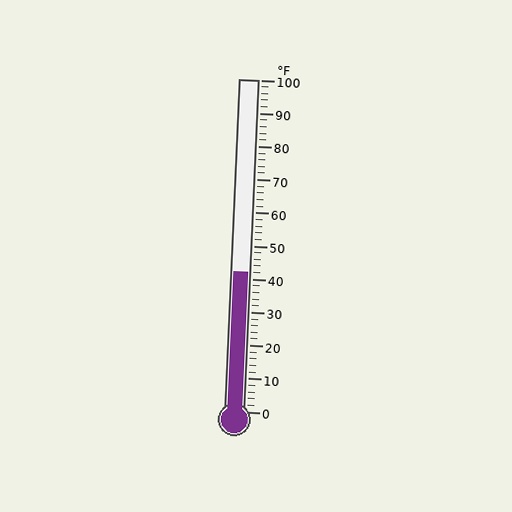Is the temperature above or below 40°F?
The temperature is above 40°F.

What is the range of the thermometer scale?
The thermometer scale ranges from 0°F to 100°F.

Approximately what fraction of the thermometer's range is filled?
The thermometer is filled to approximately 40% of its range.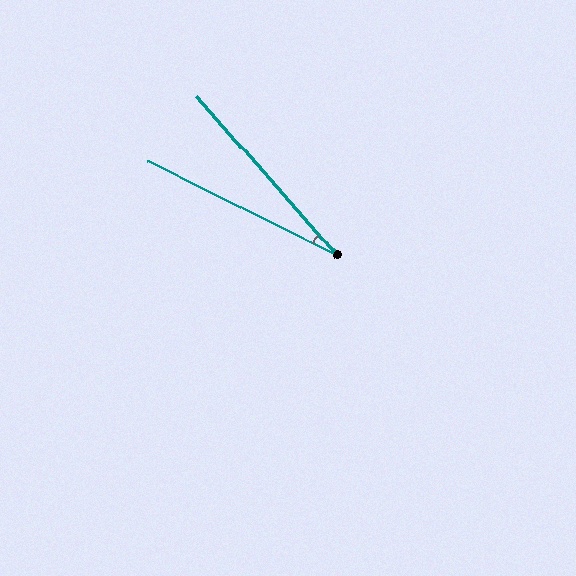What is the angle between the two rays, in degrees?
Approximately 22 degrees.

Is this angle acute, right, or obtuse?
It is acute.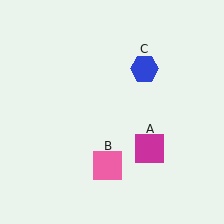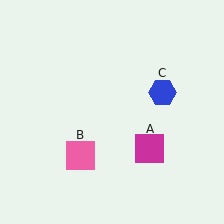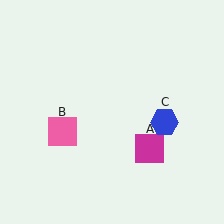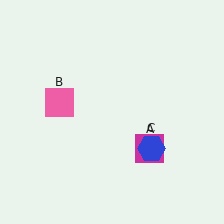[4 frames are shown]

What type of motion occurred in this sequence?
The pink square (object B), blue hexagon (object C) rotated clockwise around the center of the scene.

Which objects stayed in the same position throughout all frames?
Magenta square (object A) remained stationary.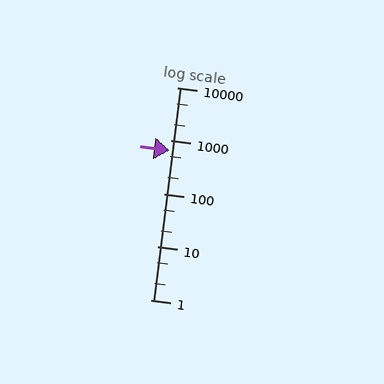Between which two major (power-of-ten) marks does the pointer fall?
The pointer is between 100 and 1000.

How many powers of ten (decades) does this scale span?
The scale spans 4 decades, from 1 to 10000.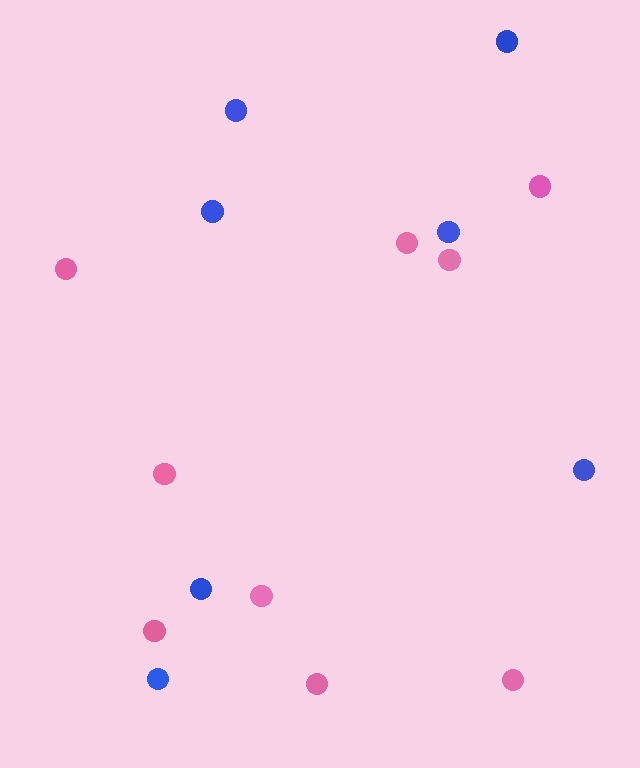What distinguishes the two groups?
There are 2 groups: one group of pink circles (9) and one group of blue circles (7).